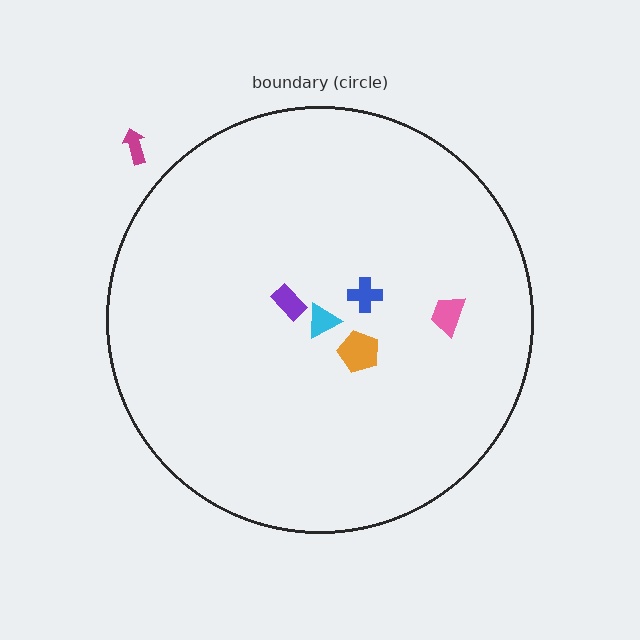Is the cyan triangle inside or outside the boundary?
Inside.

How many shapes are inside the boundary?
5 inside, 1 outside.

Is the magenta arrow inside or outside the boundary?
Outside.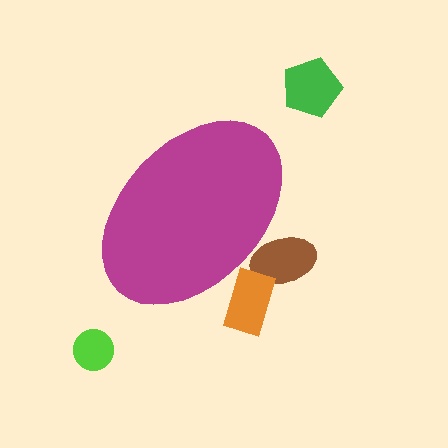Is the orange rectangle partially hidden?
Yes, the orange rectangle is partially hidden behind the magenta ellipse.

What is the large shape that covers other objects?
A magenta ellipse.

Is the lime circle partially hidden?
No, the lime circle is fully visible.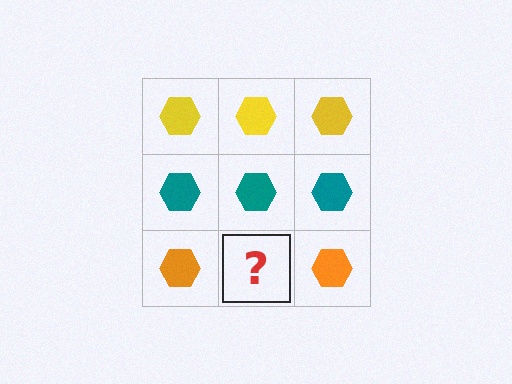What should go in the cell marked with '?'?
The missing cell should contain an orange hexagon.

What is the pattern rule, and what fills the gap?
The rule is that each row has a consistent color. The gap should be filled with an orange hexagon.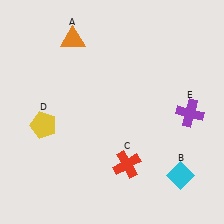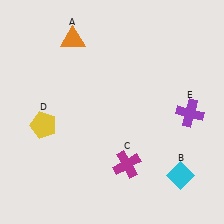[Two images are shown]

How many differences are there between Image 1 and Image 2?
There is 1 difference between the two images.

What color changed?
The cross (C) changed from red in Image 1 to magenta in Image 2.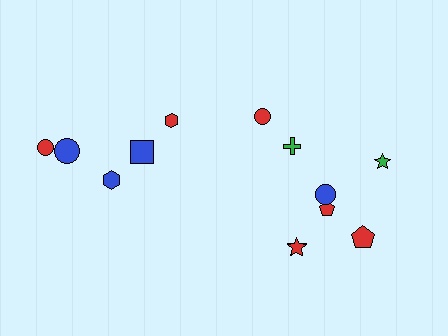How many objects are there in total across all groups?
There are 13 objects.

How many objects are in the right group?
There are 8 objects.